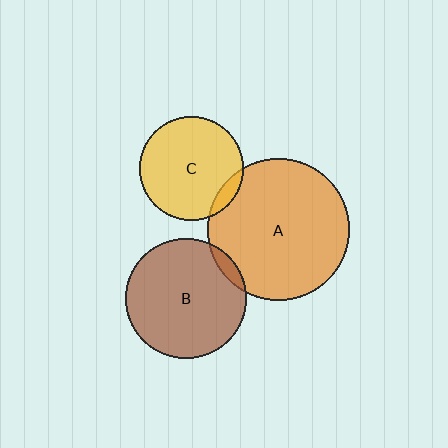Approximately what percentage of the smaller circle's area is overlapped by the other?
Approximately 5%.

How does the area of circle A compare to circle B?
Approximately 1.4 times.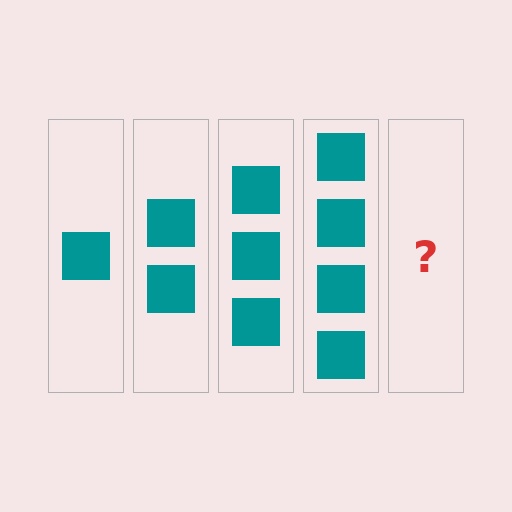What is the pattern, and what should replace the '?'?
The pattern is that each step adds one more square. The '?' should be 5 squares.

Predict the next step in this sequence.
The next step is 5 squares.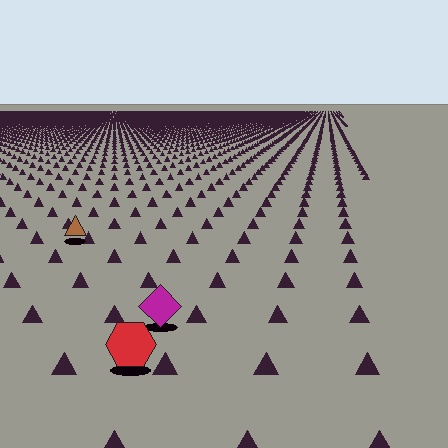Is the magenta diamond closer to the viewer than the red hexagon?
No. The red hexagon is closer — you can tell from the texture gradient: the ground texture is coarser near it.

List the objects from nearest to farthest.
From nearest to farthest: the red hexagon, the magenta diamond, the brown triangle.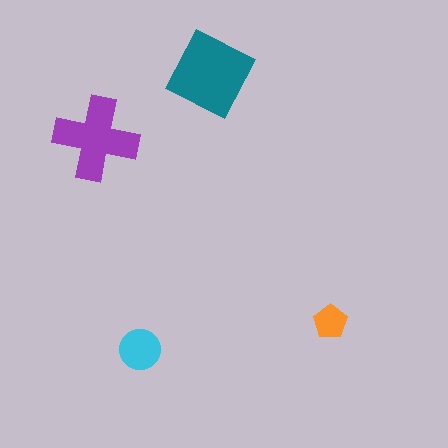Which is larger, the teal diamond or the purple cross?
The teal diamond.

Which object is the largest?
The teal diamond.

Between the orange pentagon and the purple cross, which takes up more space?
The purple cross.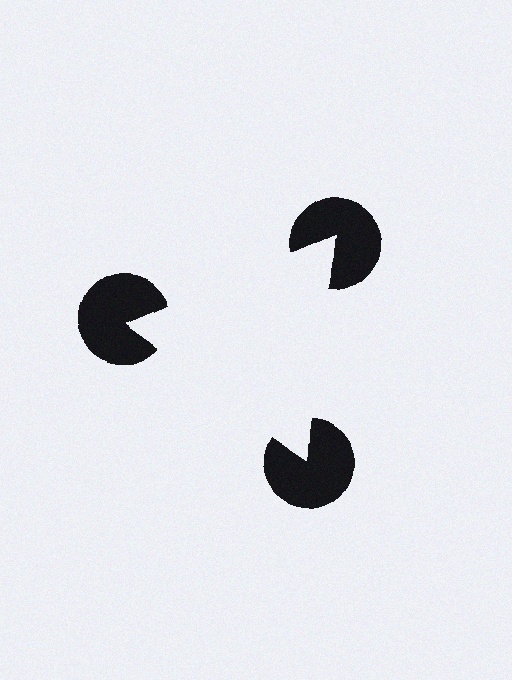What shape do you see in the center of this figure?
An illusory triangle — its edges are inferred from the aligned wedge cuts in the pac-man discs, not physically drawn.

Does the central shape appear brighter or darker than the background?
It typically appears slightly brighter than the background, even though no actual brightness change is drawn.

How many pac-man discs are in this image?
There are 3 — one at each vertex of the illusory triangle.